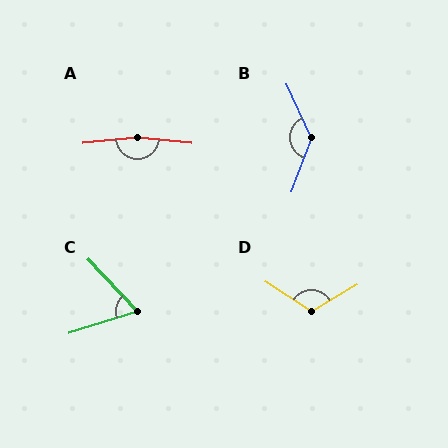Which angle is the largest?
A, at approximately 169 degrees.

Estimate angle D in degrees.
Approximately 116 degrees.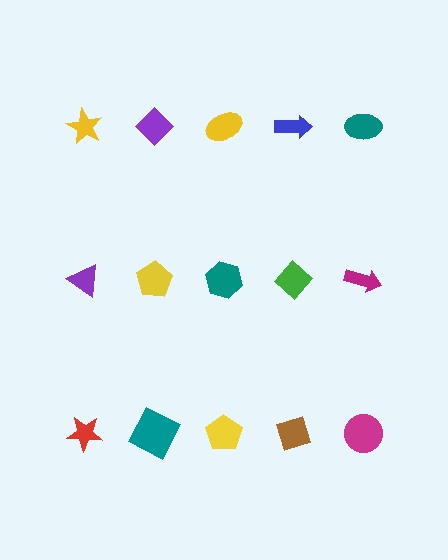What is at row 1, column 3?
A yellow ellipse.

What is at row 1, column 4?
A blue arrow.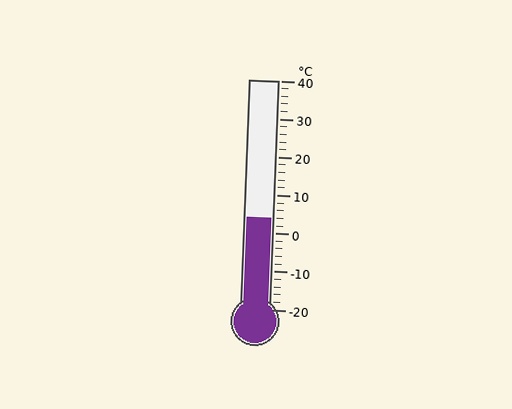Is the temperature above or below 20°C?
The temperature is below 20°C.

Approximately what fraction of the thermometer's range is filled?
The thermometer is filled to approximately 40% of its range.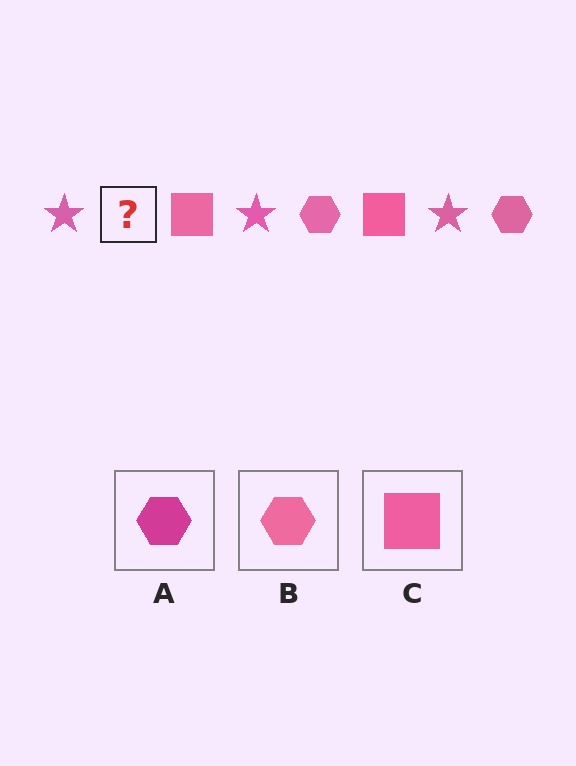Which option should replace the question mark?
Option B.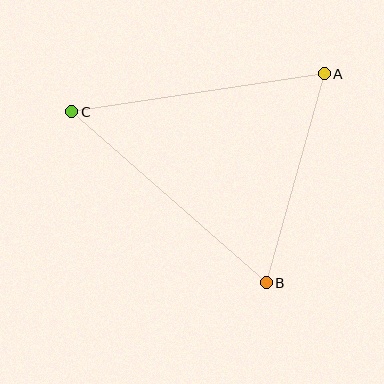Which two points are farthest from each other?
Points B and C are farthest from each other.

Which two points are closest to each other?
Points A and B are closest to each other.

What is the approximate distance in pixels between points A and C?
The distance between A and C is approximately 256 pixels.